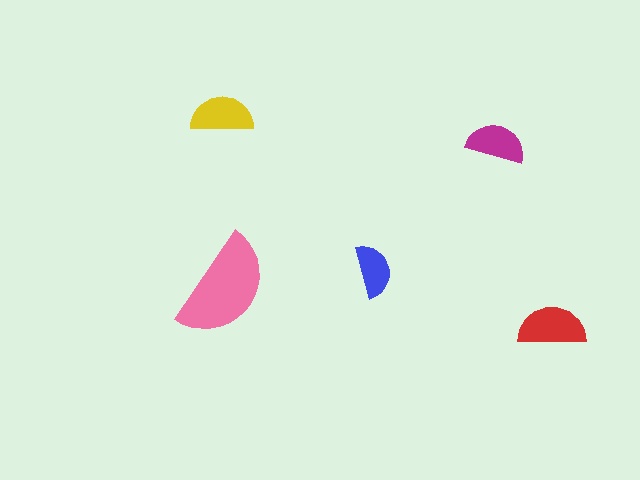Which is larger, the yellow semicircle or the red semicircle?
The red one.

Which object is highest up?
The yellow semicircle is topmost.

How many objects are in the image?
There are 5 objects in the image.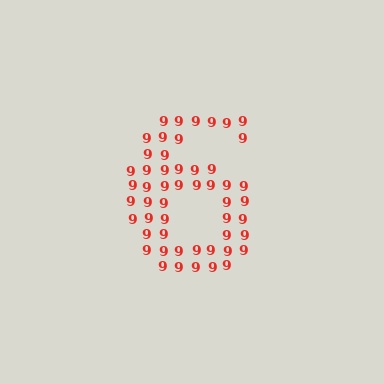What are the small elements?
The small elements are digit 9's.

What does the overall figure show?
The overall figure shows the digit 6.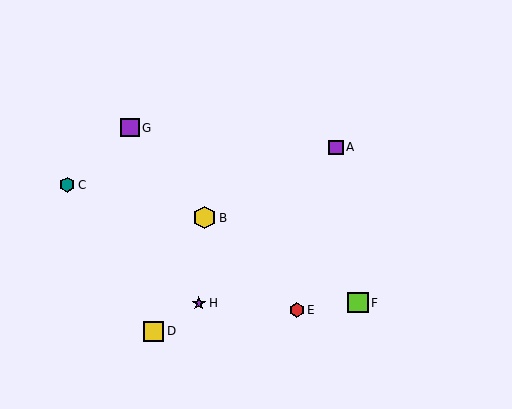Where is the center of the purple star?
The center of the purple star is at (199, 303).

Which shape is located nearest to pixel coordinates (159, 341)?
The yellow square (labeled D) at (153, 331) is nearest to that location.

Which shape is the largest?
The yellow hexagon (labeled B) is the largest.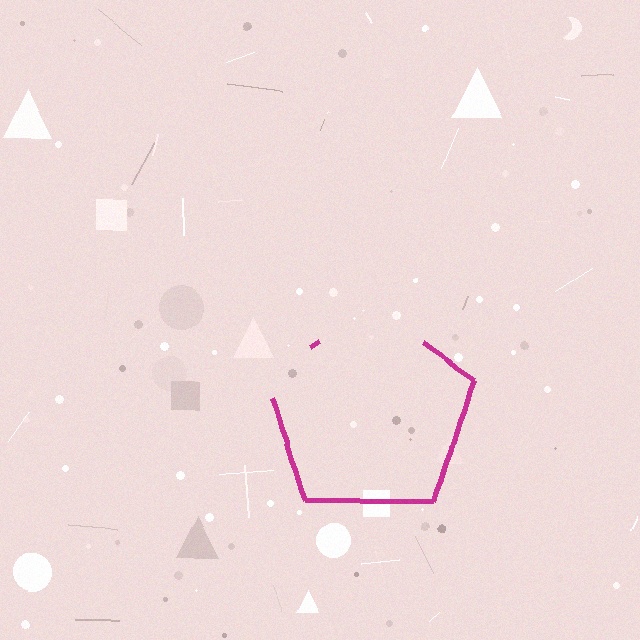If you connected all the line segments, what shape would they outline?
They would outline a pentagon.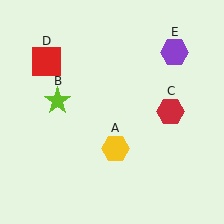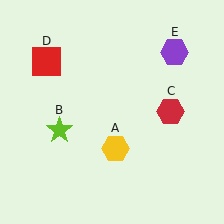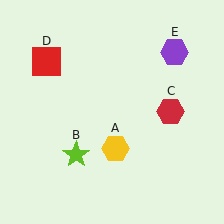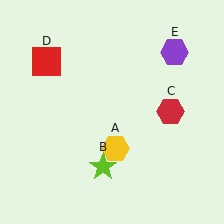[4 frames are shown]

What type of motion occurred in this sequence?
The lime star (object B) rotated counterclockwise around the center of the scene.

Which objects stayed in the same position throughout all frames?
Yellow hexagon (object A) and red hexagon (object C) and red square (object D) and purple hexagon (object E) remained stationary.